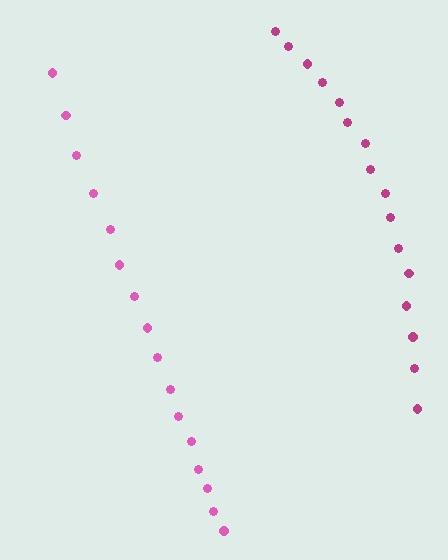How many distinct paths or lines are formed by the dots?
There are 2 distinct paths.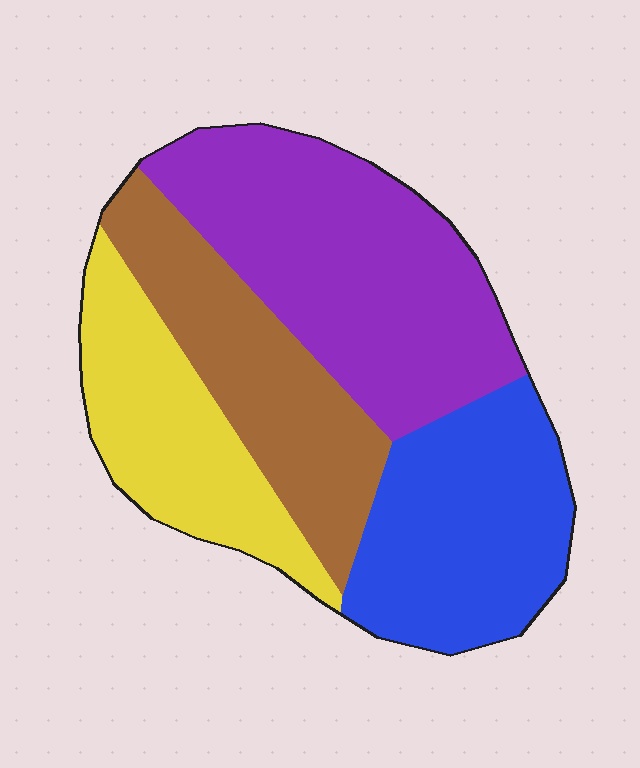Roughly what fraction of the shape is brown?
Brown covers roughly 20% of the shape.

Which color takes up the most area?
Purple, at roughly 35%.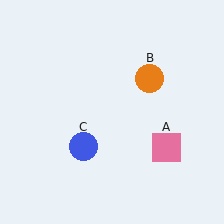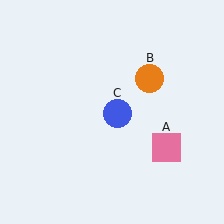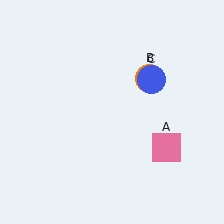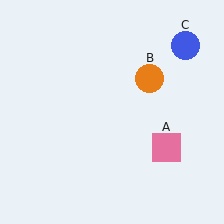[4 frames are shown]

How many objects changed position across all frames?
1 object changed position: blue circle (object C).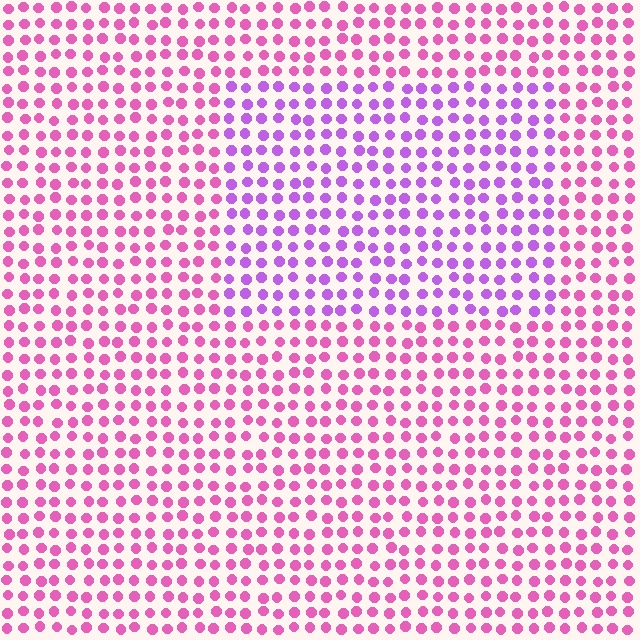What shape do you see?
I see a rectangle.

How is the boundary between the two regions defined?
The boundary is defined purely by a slight shift in hue (about 37 degrees). Spacing, size, and orientation are identical on both sides.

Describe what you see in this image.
The image is filled with small pink elements in a uniform arrangement. A rectangle-shaped region is visible where the elements are tinted to a slightly different hue, forming a subtle color boundary.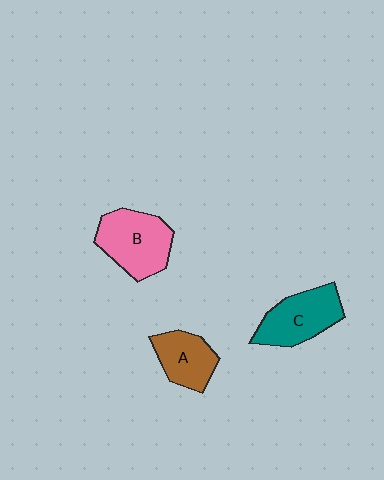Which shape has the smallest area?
Shape A (brown).